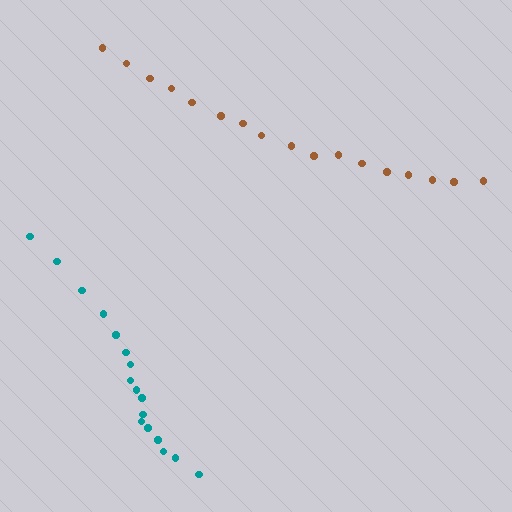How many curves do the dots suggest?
There are 2 distinct paths.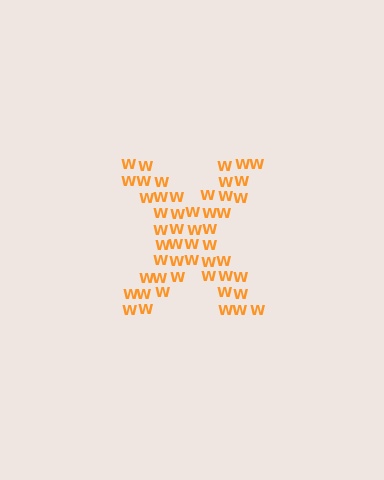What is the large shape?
The large shape is the letter X.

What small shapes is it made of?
It is made of small letter W's.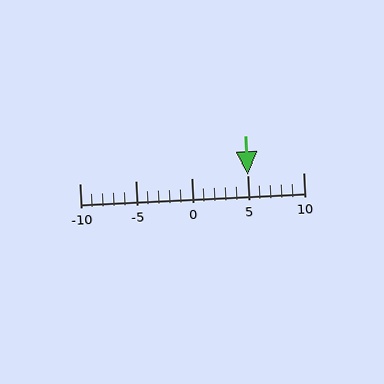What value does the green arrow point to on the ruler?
The green arrow points to approximately 5.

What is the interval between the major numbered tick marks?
The major tick marks are spaced 5 units apart.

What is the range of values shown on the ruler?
The ruler shows values from -10 to 10.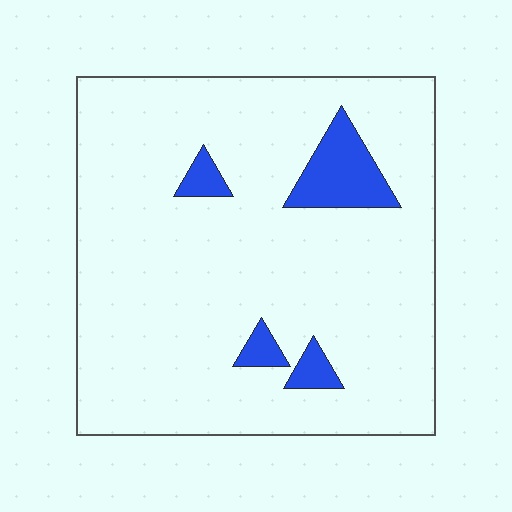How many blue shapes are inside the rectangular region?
4.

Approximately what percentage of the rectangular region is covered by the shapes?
Approximately 10%.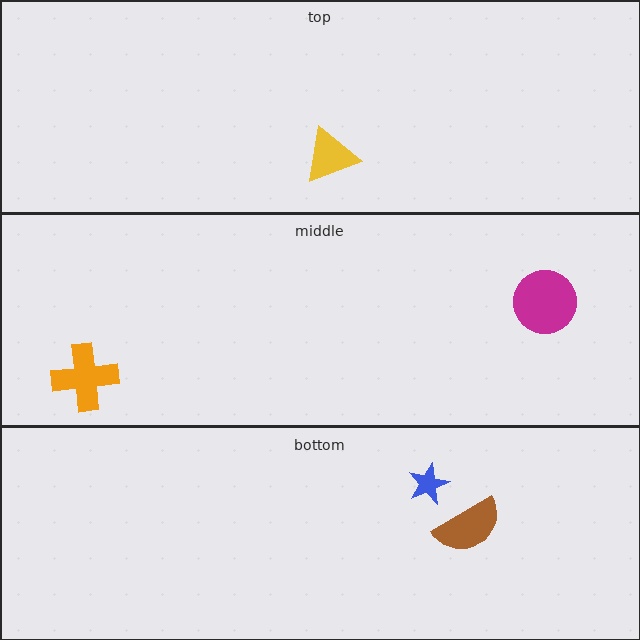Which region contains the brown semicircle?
The bottom region.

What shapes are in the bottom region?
The blue star, the brown semicircle.